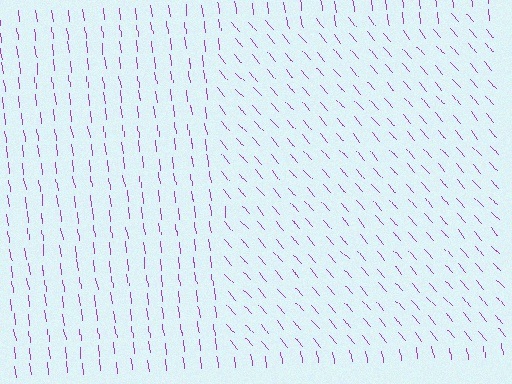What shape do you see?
I see a rectangle.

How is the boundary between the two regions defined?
The boundary is defined purely by a change in line orientation (approximately 33 degrees difference). All lines are the same color and thickness.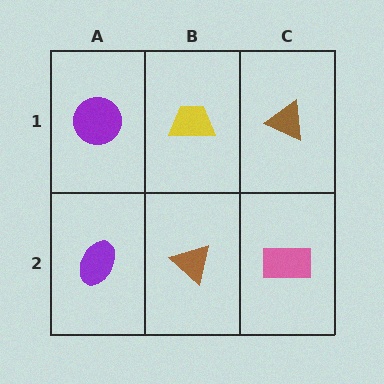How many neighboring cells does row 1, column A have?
2.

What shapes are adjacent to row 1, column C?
A pink rectangle (row 2, column C), a yellow trapezoid (row 1, column B).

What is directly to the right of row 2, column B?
A pink rectangle.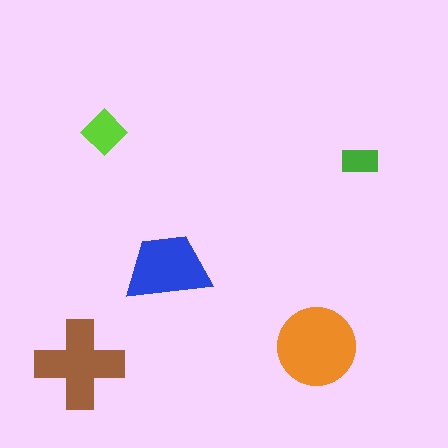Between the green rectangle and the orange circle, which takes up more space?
The orange circle.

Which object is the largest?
The orange circle.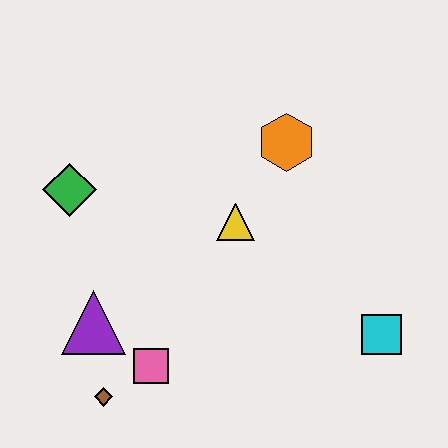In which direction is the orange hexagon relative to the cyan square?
The orange hexagon is above the cyan square.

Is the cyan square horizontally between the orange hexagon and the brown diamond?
No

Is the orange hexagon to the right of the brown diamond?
Yes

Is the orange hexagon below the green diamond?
No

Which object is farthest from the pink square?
The orange hexagon is farthest from the pink square.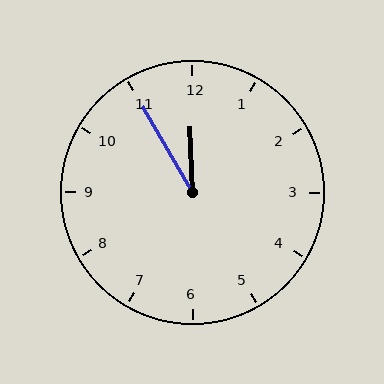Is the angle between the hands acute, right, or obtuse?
It is acute.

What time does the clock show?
11:55.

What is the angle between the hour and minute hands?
Approximately 28 degrees.